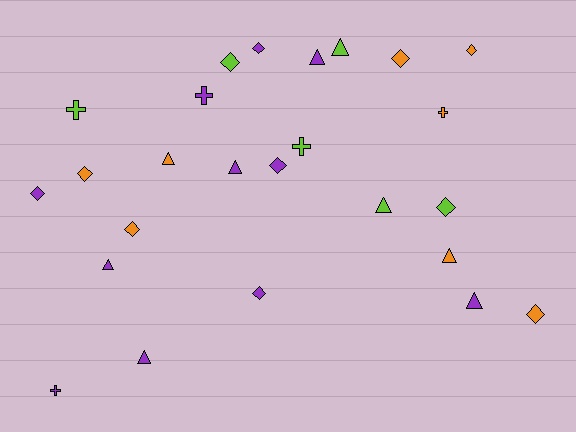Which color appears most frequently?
Purple, with 11 objects.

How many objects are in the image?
There are 25 objects.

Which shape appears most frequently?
Diamond, with 11 objects.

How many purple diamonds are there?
There are 4 purple diamonds.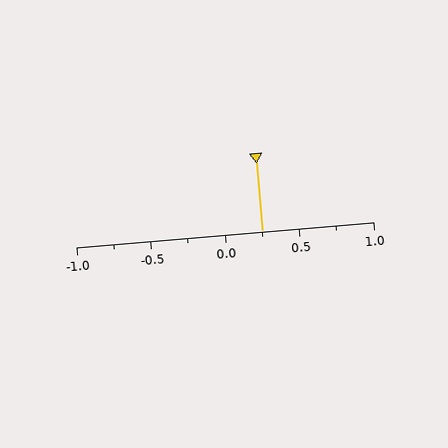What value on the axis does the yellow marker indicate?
The marker indicates approximately 0.25.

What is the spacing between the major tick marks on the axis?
The major ticks are spaced 0.5 apart.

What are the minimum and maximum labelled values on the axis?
The axis runs from -1.0 to 1.0.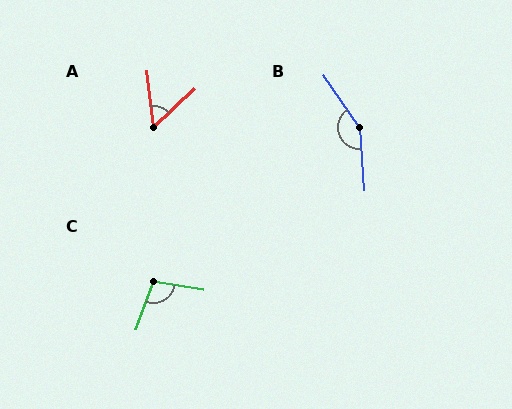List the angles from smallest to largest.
A (54°), C (101°), B (150°).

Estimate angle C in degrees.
Approximately 101 degrees.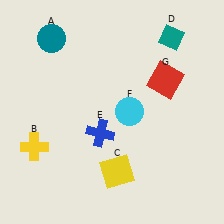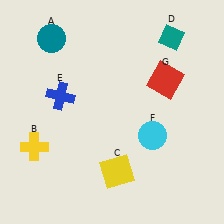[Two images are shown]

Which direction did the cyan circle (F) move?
The cyan circle (F) moved down.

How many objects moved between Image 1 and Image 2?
2 objects moved between the two images.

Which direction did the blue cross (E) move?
The blue cross (E) moved left.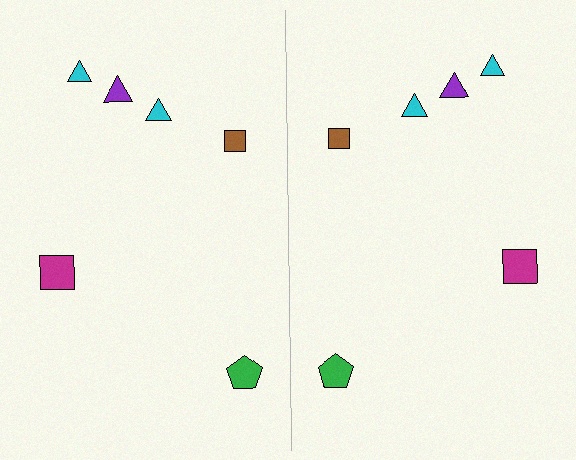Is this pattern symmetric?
Yes, this pattern has bilateral (reflection) symmetry.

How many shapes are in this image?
There are 12 shapes in this image.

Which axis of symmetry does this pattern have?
The pattern has a vertical axis of symmetry running through the center of the image.